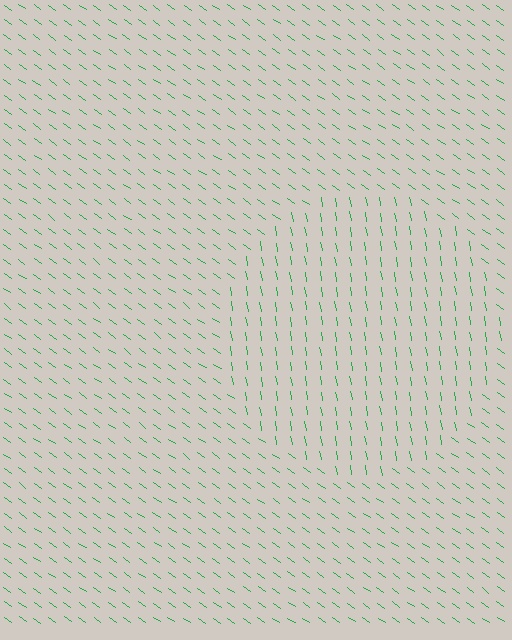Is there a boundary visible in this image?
Yes, there is a texture boundary formed by a change in line orientation.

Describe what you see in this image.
The image is filled with small green line segments. A circle region in the image has lines oriented differently from the surrounding lines, creating a visible texture boundary.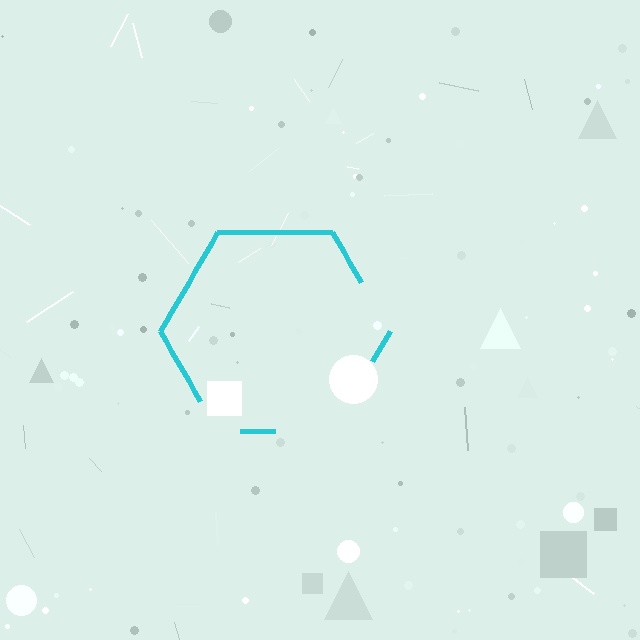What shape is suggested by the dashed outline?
The dashed outline suggests a hexagon.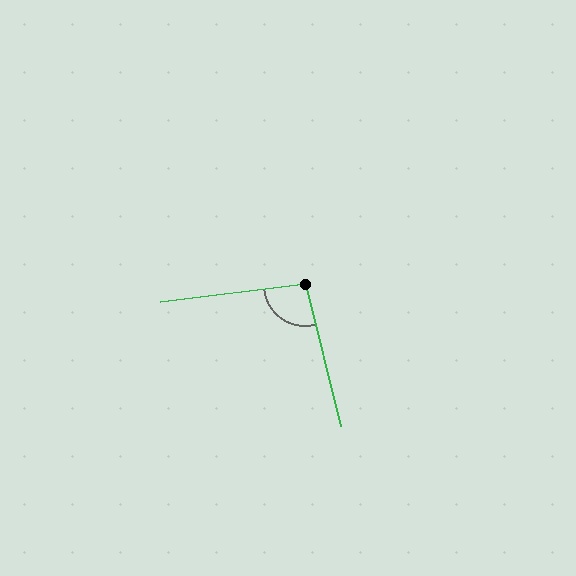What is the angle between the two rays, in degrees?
Approximately 97 degrees.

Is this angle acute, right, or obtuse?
It is obtuse.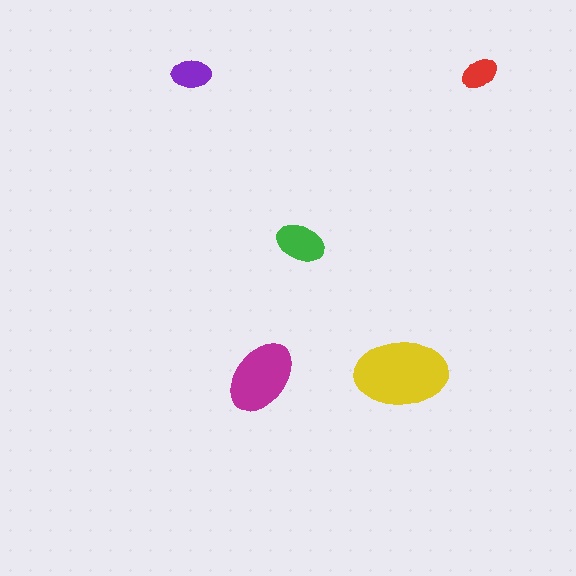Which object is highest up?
The red ellipse is topmost.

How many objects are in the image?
There are 5 objects in the image.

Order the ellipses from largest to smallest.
the yellow one, the magenta one, the green one, the purple one, the red one.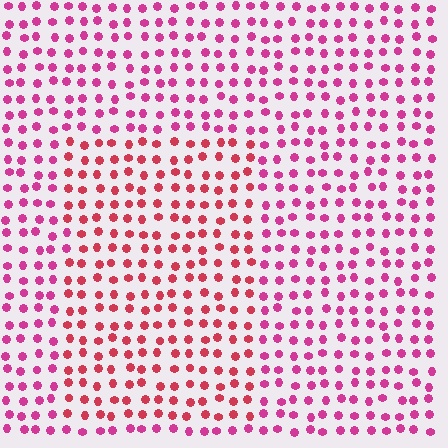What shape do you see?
I see a rectangle.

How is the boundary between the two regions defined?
The boundary is defined purely by a slight shift in hue (about 27 degrees). Spacing, size, and orientation are identical on both sides.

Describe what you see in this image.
The image is filled with small magenta elements in a uniform arrangement. A rectangle-shaped region is visible where the elements are tinted to a slightly different hue, forming a subtle color boundary.